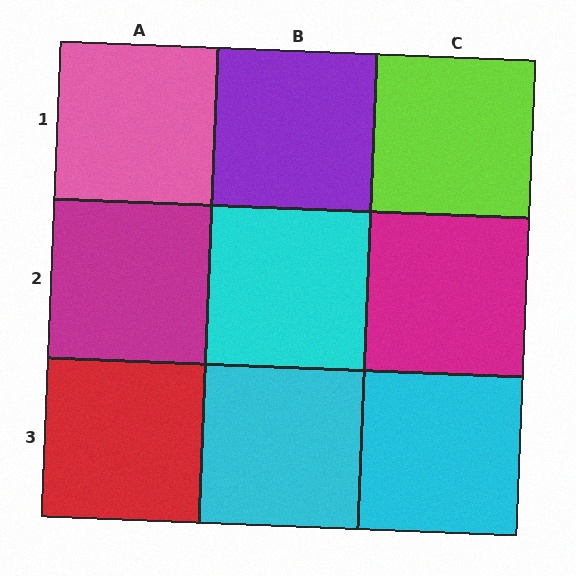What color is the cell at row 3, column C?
Cyan.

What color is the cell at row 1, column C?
Lime.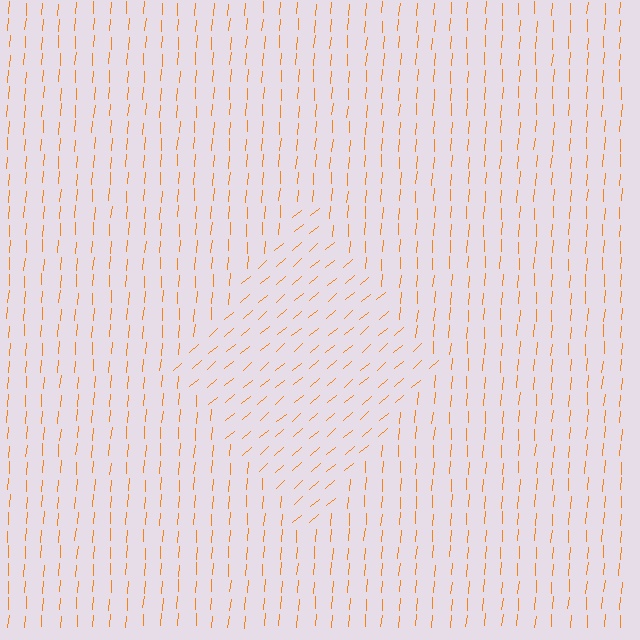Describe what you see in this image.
The image is filled with small orange line segments. A diamond region in the image has lines oriented differently from the surrounding lines, creating a visible texture boundary.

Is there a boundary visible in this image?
Yes, there is a texture boundary formed by a change in line orientation.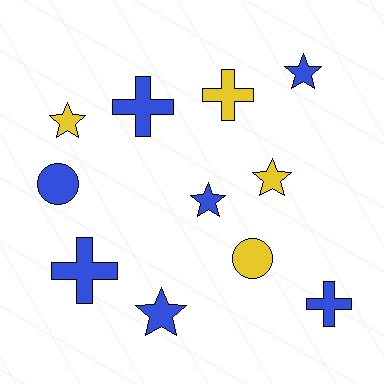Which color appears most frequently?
Blue, with 7 objects.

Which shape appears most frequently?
Star, with 5 objects.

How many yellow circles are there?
There is 1 yellow circle.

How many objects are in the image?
There are 11 objects.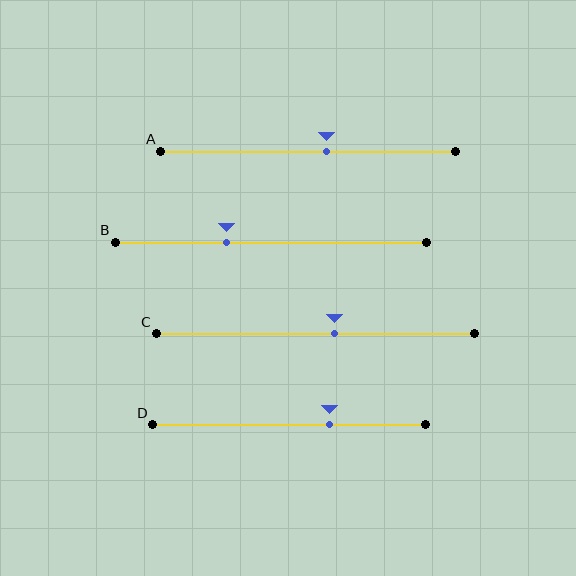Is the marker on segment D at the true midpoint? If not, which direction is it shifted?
No, the marker on segment D is shifted to the right by about 15% of the segment length.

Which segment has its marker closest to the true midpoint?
Segment C has its marker closest to the true midpoint.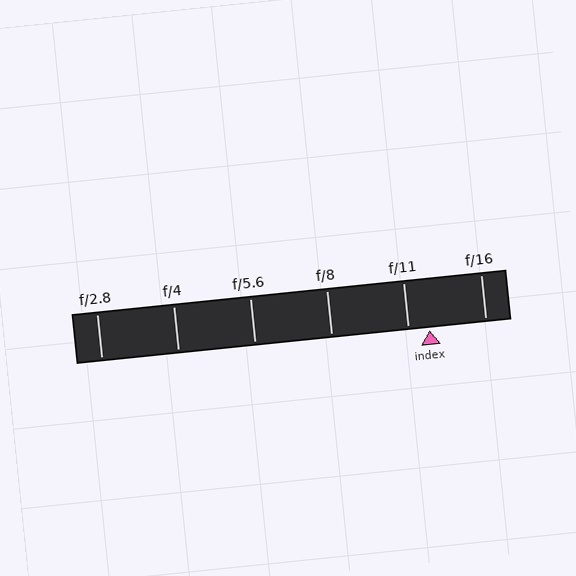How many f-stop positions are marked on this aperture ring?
There are 6 f-stop positions marked.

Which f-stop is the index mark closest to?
The index mark is closest to f/11.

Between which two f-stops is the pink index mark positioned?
The index mark is between f/11 and f/16.